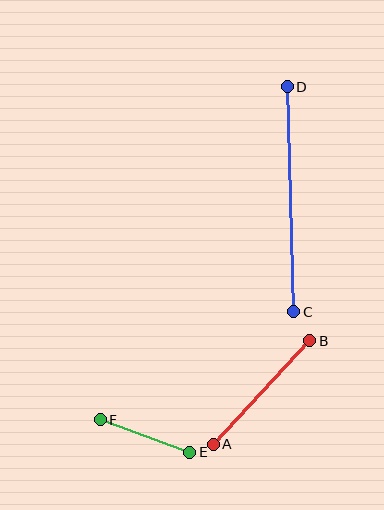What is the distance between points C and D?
The distance is approximately 225 pixels.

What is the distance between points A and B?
The distance is approximately 141 pixels.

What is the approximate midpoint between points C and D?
The midpoint is at approximately (291, 199) pixels.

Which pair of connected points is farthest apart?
Points C and D are farthest apart.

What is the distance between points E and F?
The distance is approximately 95 pixels.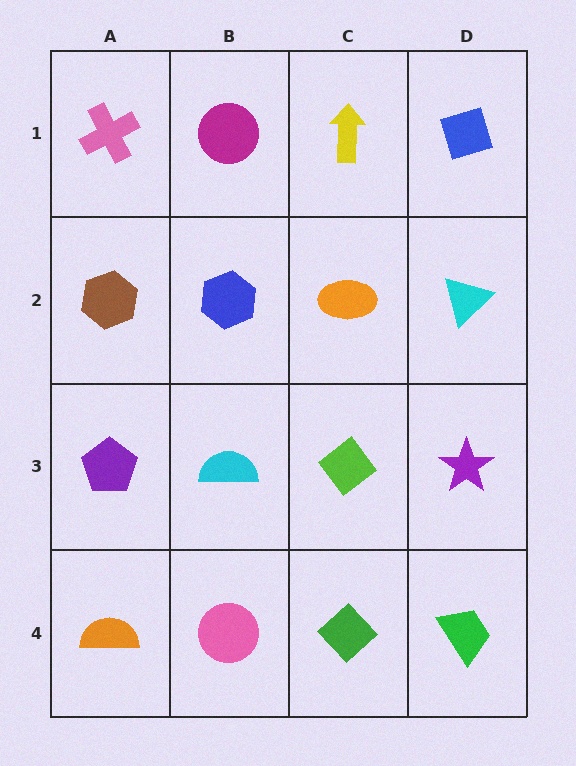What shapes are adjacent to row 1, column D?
A cyan triangle (row 2, column D), a yellow arrow (row 1, column C).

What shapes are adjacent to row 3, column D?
A cyan triangle (row 2, column D), a green trapezoid (row 4, column D), a lime diamond (row 3, column C).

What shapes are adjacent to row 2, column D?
A blue diamond (row 1, column D), a purple star (row 3, column D), an orange ellipse (row 2, column C).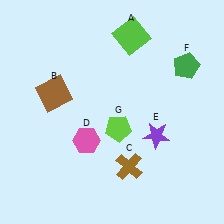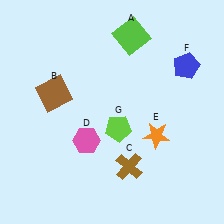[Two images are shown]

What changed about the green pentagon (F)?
In Image 1, F is green. In Image 2, it changed to blue.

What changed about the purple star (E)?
In Image 1, E is purple. In Image 2, it changed to orange.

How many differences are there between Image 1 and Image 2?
There are 2 differences between the two images.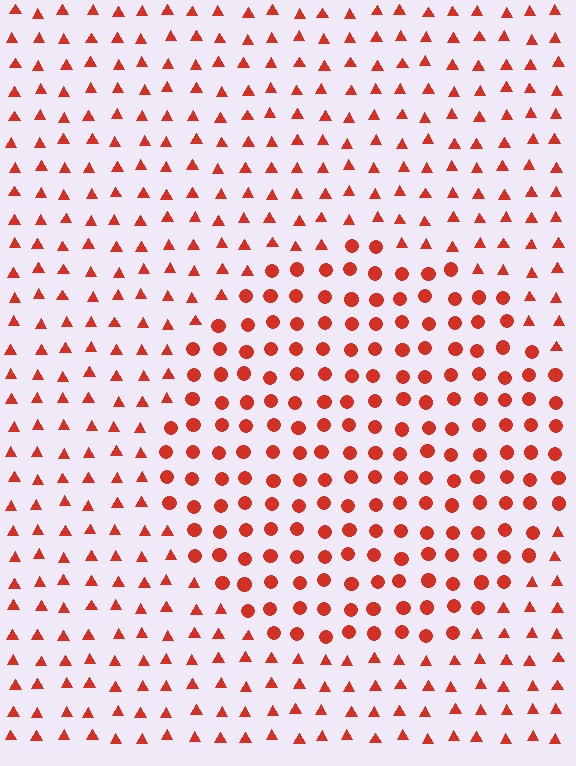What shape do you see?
I see a circle.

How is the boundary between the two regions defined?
The boundary is defined by a change in element shape: circles inside vs. triangles outside. All elements share the same color and spacing.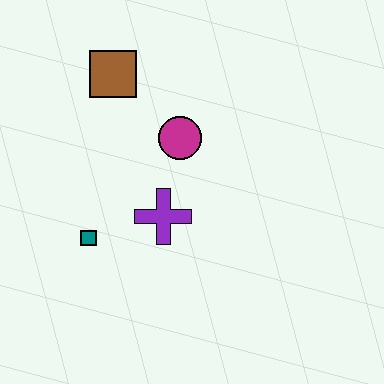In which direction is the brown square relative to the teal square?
The brown square is above the teal square.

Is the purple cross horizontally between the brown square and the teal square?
No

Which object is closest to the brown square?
The magenta circle is closest to the brown square.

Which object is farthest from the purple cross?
The brown square is farthest from the purple cross.